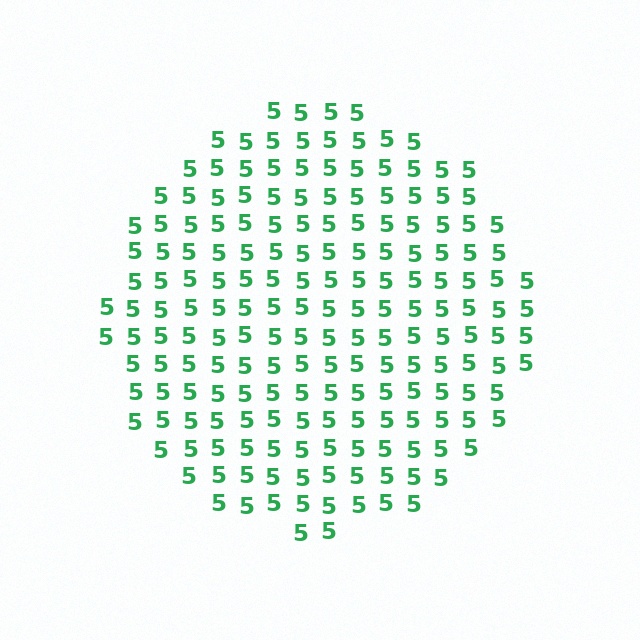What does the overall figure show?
The overall figure shows a circle.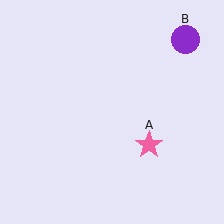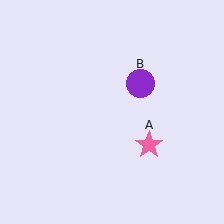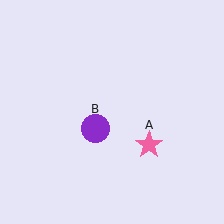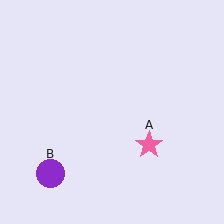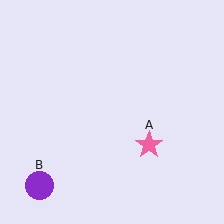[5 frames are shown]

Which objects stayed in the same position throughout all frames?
Pink star (object A) remained stationary.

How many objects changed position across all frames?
1 object changed position: purple circle (object B).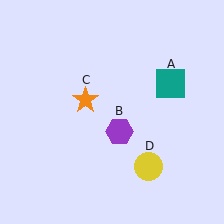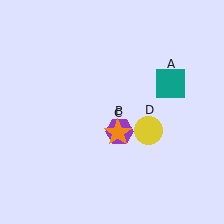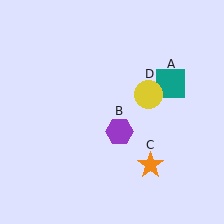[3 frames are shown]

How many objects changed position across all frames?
2 objects changed position: orange star (object C), yellow circle (object D).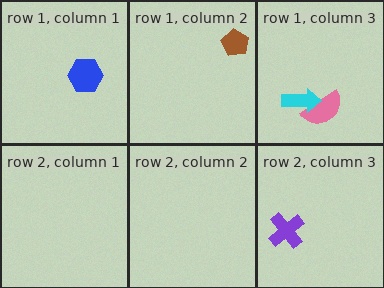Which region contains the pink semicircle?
The row 1, column 3 region.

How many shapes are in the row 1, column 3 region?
2.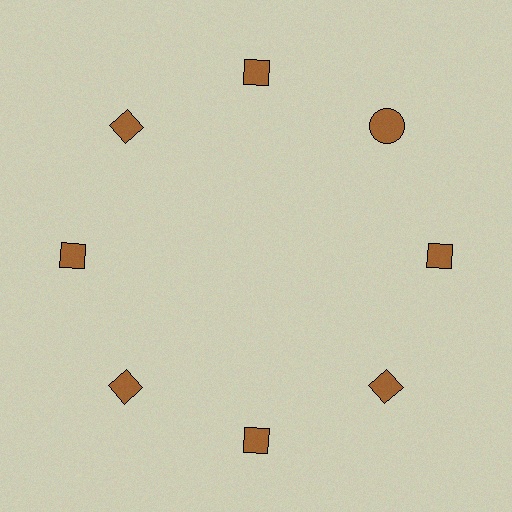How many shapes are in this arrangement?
There are 8 shapes arranged in a ring pattern.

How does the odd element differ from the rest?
It has a different shape: circle instead of diamond.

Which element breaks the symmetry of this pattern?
The brown circle at roughly the 2 o'clock position breaks the symmetry. All other shapes are brown diamonds.